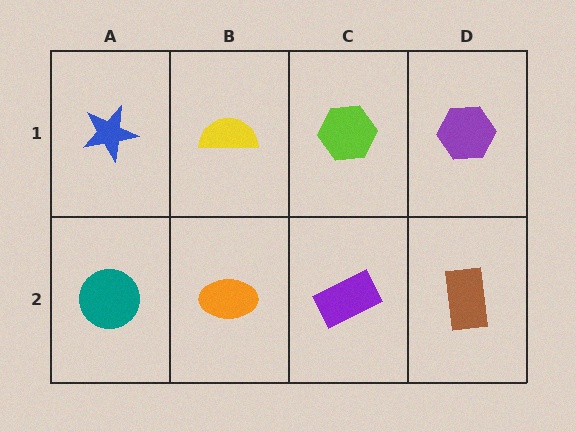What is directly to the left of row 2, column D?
A purple rectangle.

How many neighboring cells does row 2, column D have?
2.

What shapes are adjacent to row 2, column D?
A purple hexagon (row 1, column D), a purple rectangle (row 2, column C).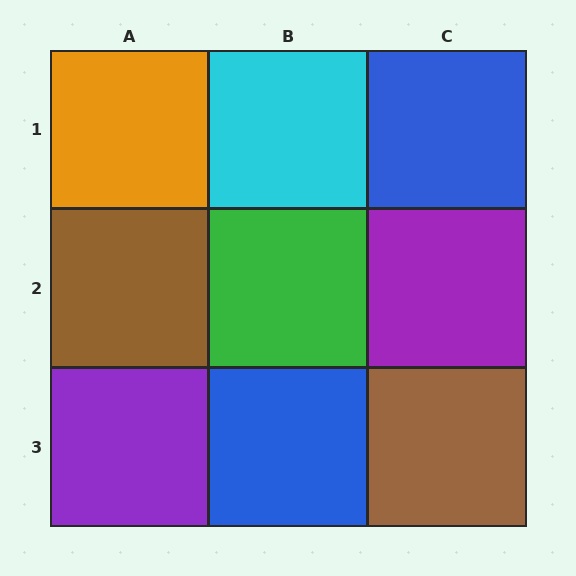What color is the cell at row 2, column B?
Green.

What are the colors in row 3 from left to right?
Purple, blue, brown.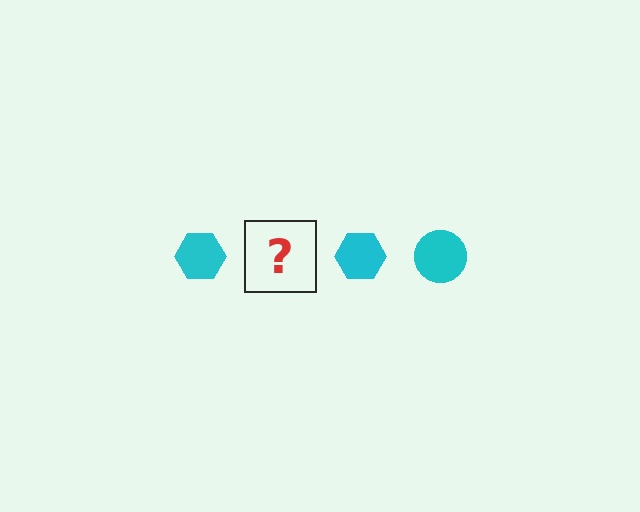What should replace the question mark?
The question mark should be replaced with a cyan circle.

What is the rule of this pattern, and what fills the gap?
The rule is that the pattern cycles through hexagon, circle shapes in cyan. The gap should be filled with a cyan circle.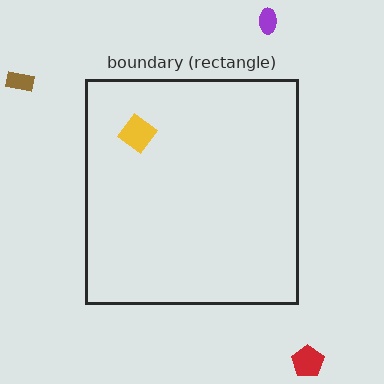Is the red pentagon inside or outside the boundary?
Outside.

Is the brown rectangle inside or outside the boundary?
Outside.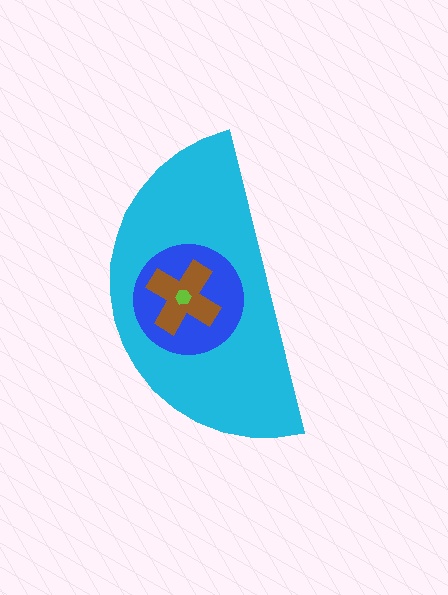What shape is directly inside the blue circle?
The brown cross.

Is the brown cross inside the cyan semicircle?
Yes.